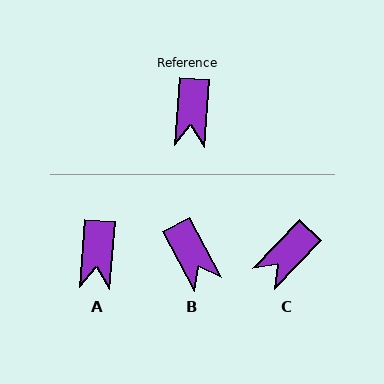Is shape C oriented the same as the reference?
No, it is off by about 39 degrees.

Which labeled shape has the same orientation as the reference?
A.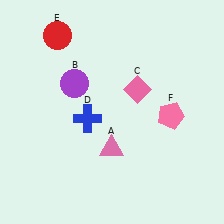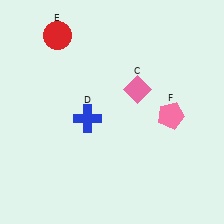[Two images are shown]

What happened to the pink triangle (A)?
The pink triangle (A) was removed in Image 2. It was in the bottom-left area of Image 1.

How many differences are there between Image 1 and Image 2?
There are 2 differences between the two images.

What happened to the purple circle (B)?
The purple circle (B) was removed in Image 2. It was in the top-left area of Image 1.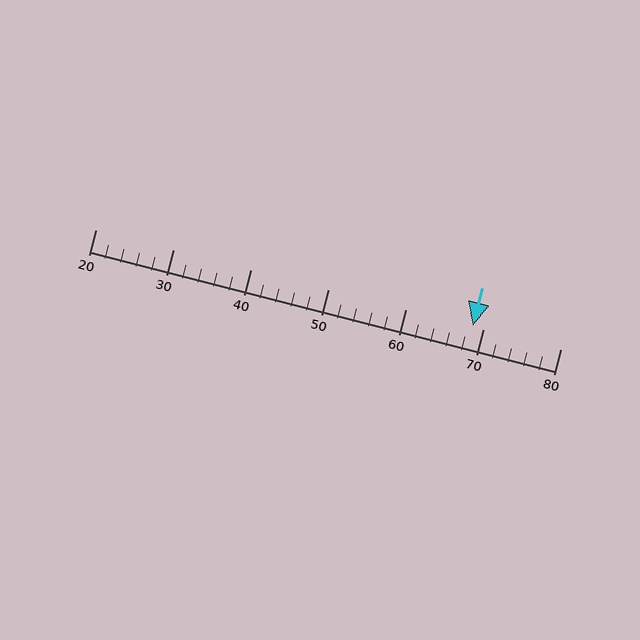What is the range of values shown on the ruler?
The ruler shows values from 20 to 80.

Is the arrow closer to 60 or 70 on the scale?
The arrow is closer to 70.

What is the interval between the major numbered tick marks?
The major tick marks are spaced 10 units apart.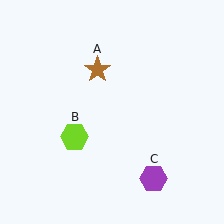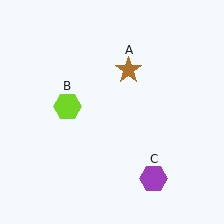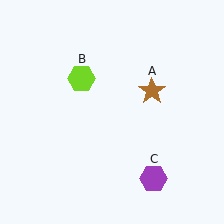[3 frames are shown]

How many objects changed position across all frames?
2 objects changed position: brown star (object A), lime hexagon (object B).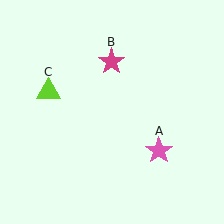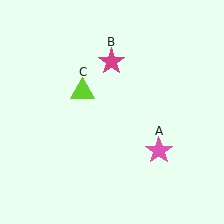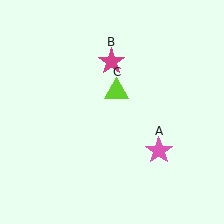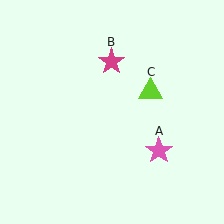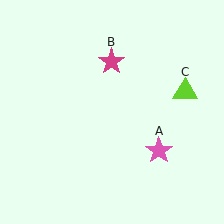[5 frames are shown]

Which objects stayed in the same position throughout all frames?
Pink star (object A) and magenta star (object B) remained stationary.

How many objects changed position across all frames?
1 object changed position: lime triangle (object C).